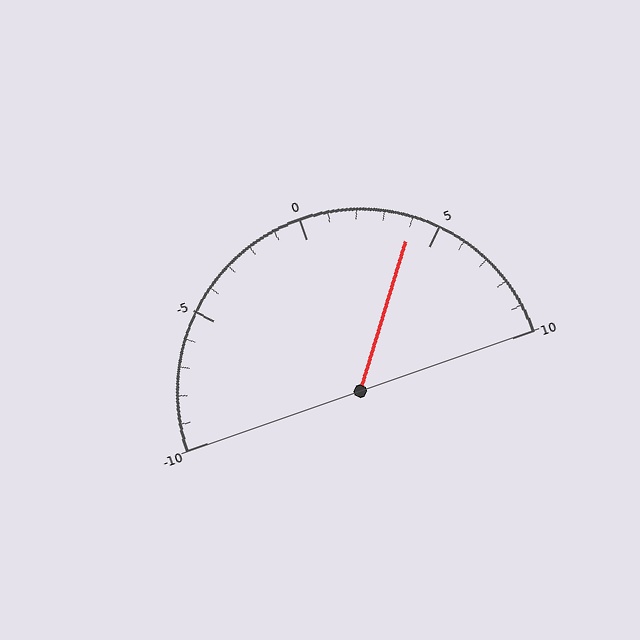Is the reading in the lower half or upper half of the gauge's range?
The reading is in the upper half of the range (-10 to 10).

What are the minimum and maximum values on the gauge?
The gauge ranges from -10 to 10.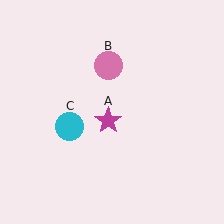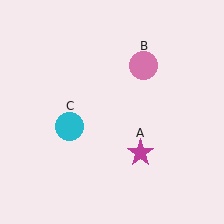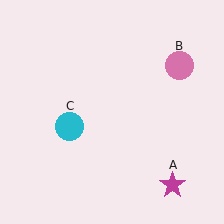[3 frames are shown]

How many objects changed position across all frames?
2 objects changed position: magenta star (object A), pink circle (object B).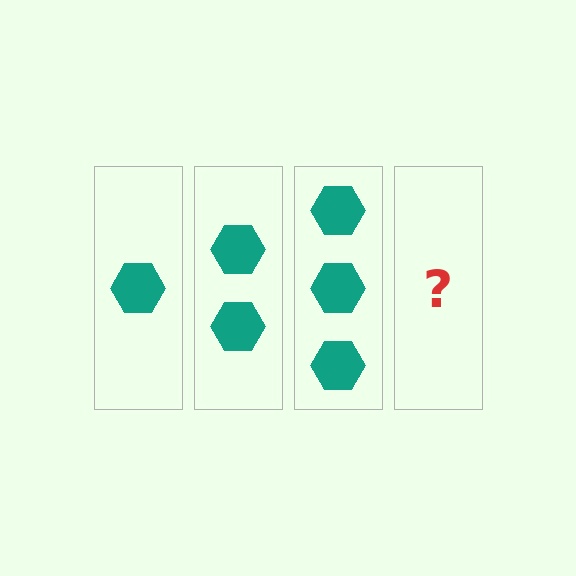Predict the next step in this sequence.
The next step is 4 hexagons.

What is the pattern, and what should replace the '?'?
The pattern is that each step adds one more hexagon. The '?' should be 4 hexagons.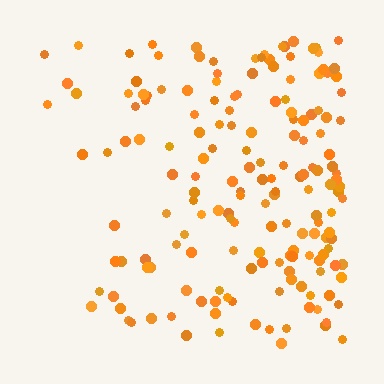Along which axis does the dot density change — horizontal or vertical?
Horizontal.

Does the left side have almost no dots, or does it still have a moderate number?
Still a moderate number, just noticeably fewer than the right.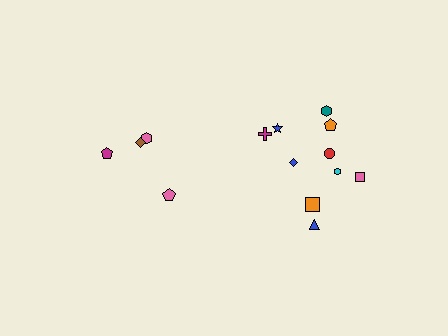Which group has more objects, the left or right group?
The right group.